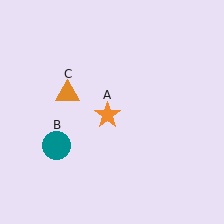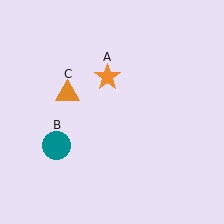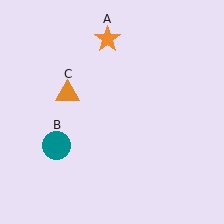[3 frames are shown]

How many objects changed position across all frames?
1 object changed position: orange star (object A).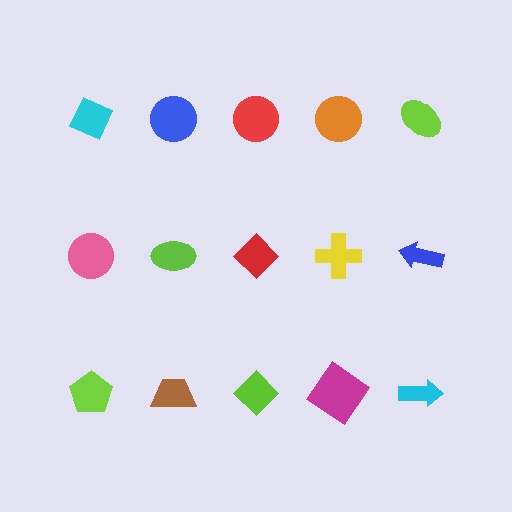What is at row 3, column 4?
A magenta diamond.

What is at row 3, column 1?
A lime pentagon.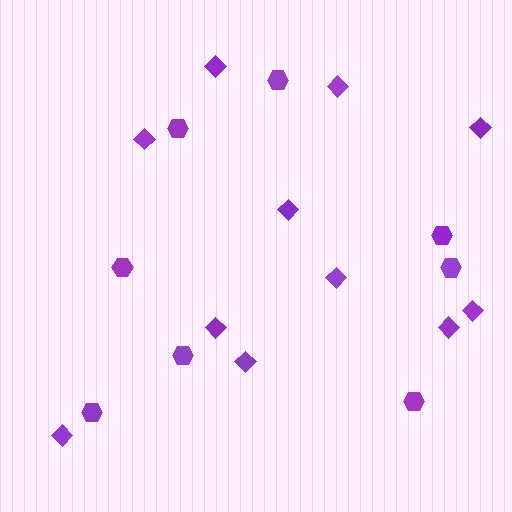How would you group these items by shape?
There are 2 groups: one group of hexagons (8) and one group of diamonds (11).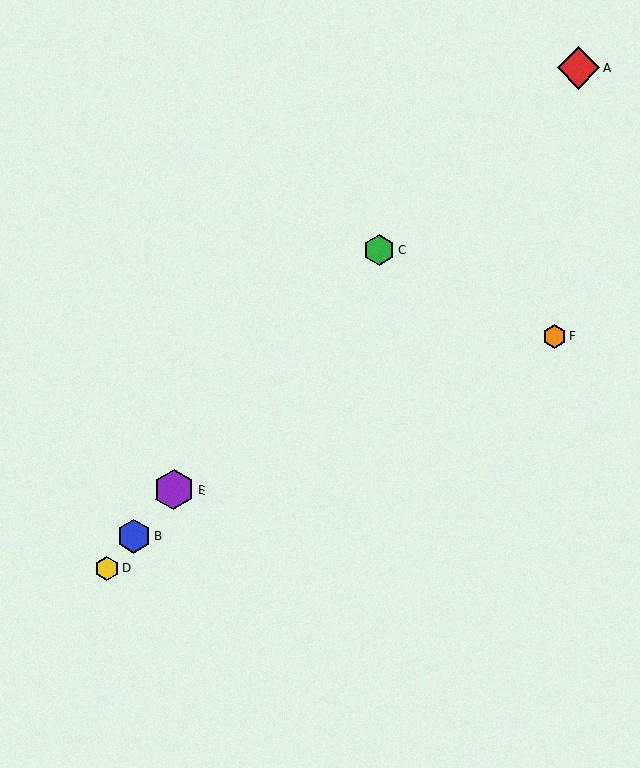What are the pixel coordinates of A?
Object A is at (579, 68).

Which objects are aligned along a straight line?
Objects B, C, D, E are aligned along a straight line.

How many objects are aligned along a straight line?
4 objects (B, C, D, E) are aligned along a straight line.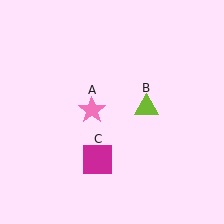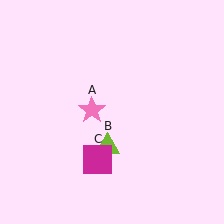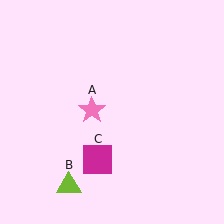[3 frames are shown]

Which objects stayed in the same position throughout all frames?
Pink star (object A) and magenta square (object C) remained stationary.